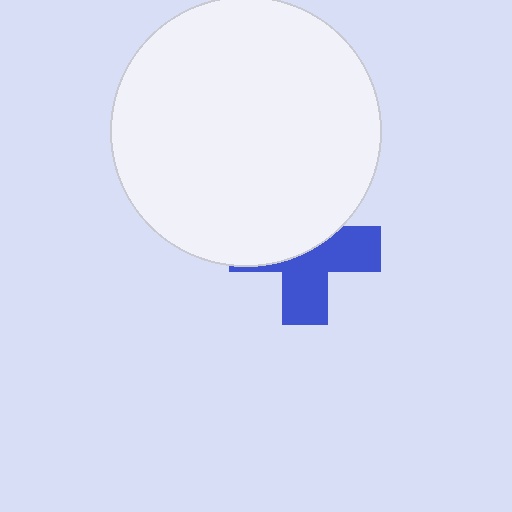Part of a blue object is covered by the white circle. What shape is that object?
It is a cross.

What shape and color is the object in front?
The object in front is a white circle.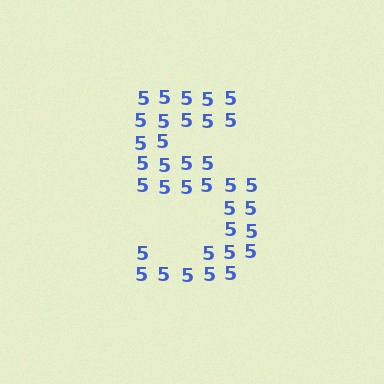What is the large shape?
The large shape is the digit 5.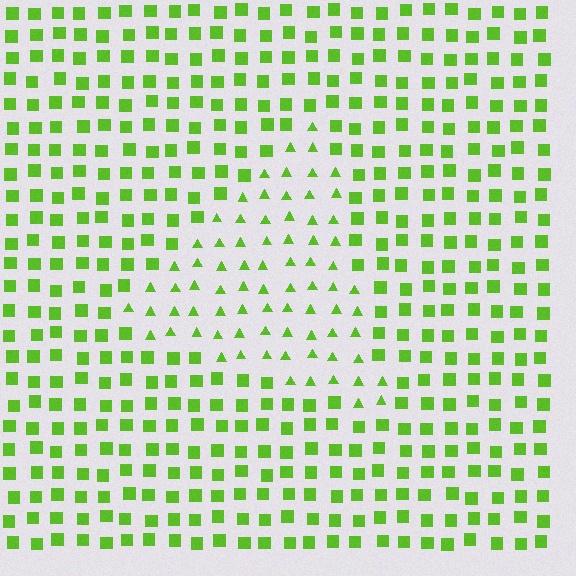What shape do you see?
I see a triangle.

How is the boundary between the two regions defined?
The boundary is defined by a change in element shape: triangles inside vs. squares outside. All elements share the same color and spacing.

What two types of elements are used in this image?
The image uses triangles inside the triangle region and squares outside it.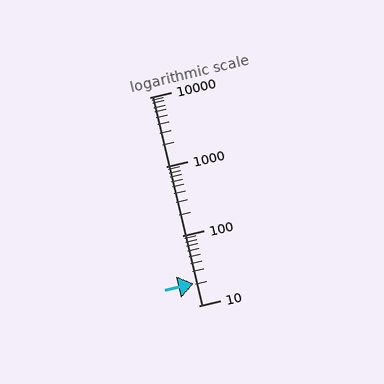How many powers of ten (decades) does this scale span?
The scale spans 3 decades, from 10 to 10000.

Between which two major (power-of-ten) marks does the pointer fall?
The pointer is between 10 and 100.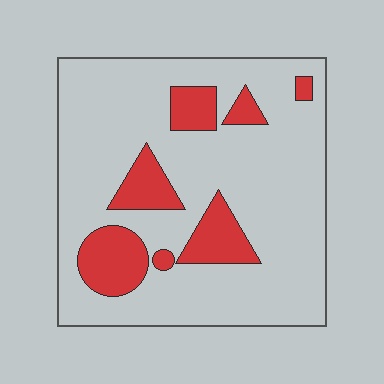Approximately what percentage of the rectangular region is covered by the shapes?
Approximately 20%.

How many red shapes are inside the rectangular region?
7.